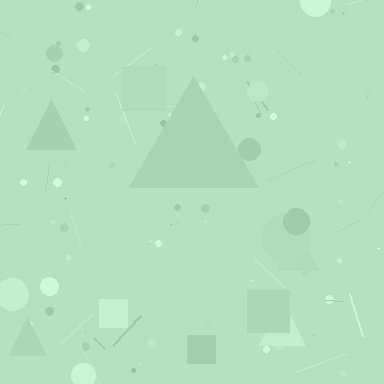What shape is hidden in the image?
A triangle is hidden in the image.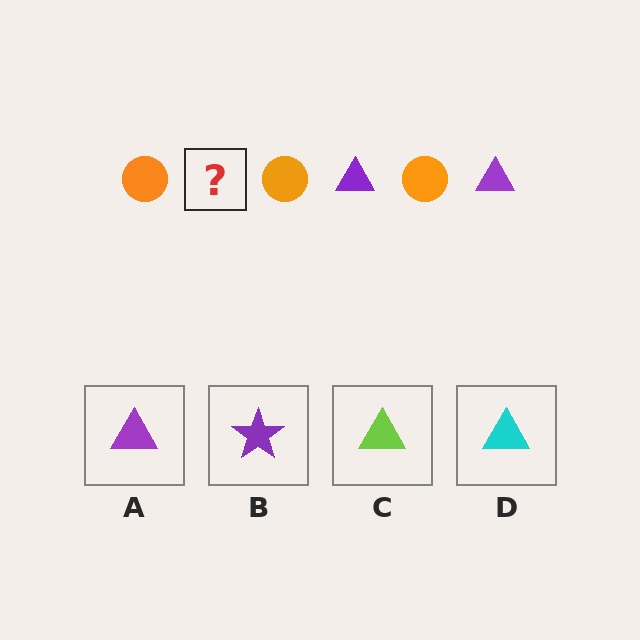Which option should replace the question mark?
Option A.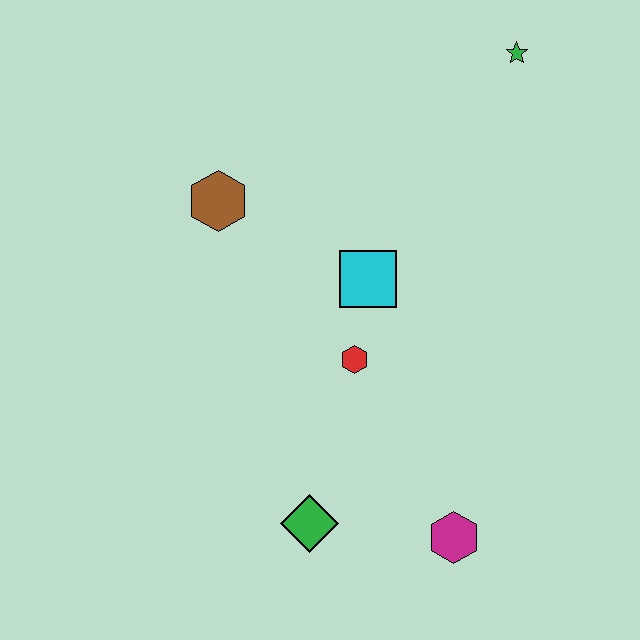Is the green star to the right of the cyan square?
Yes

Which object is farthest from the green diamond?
The green star is farthest from the green diamond.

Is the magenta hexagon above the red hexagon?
No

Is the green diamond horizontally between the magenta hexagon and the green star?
No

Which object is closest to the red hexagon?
The cyan square is closest to the red hexagon.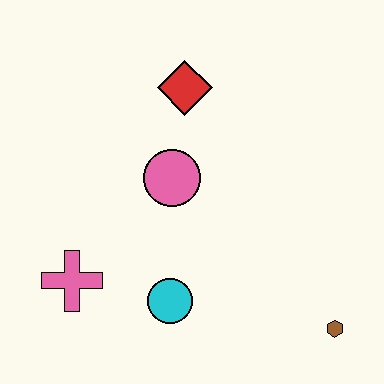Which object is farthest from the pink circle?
The brown hexagon is farthest from the pink circle.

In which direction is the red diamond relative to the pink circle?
The red diamond is above the pink circle.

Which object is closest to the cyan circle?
The pink cross is closest to the cyan circle.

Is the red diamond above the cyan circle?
Yes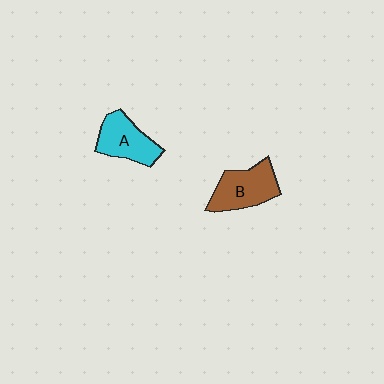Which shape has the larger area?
Shape B (brown).